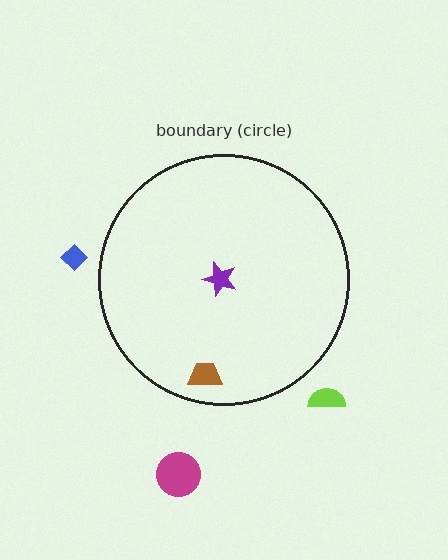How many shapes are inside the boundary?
2 inside, 3 outside.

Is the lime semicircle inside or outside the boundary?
Outside.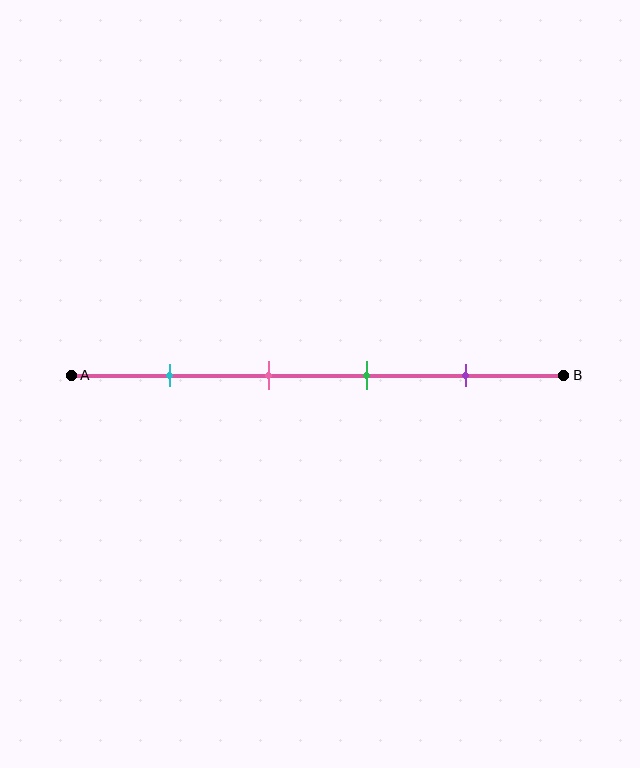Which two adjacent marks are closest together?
The pink and green marks are the closest adjacent pair.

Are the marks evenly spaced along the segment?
Yes, the marks are approximately evenly spaced.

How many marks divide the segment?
There are 4 marks dividing the segment.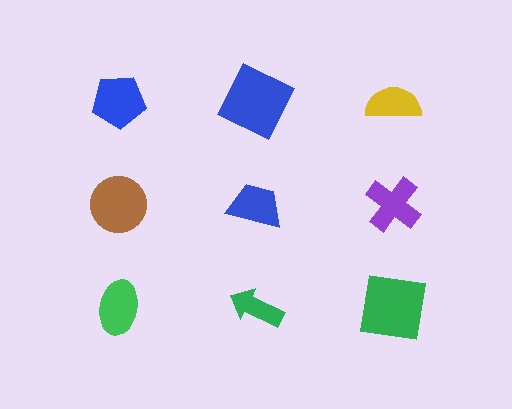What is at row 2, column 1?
A brown circle.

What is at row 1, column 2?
A blue square.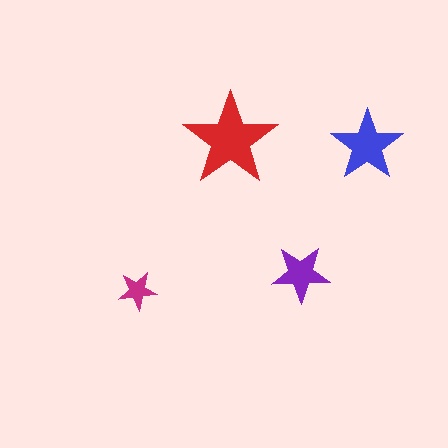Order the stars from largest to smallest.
the red one, the blue one, the purple one, the magenta one.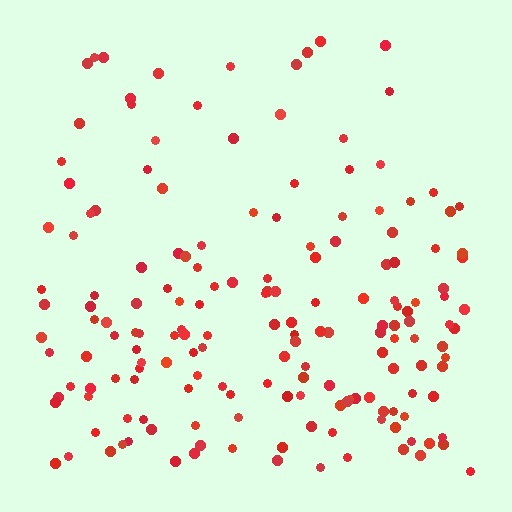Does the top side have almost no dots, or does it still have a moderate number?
Still a moderate number, just noticeably fewer than the bottom.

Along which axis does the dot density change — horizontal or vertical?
Vertical.